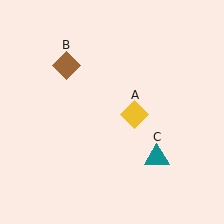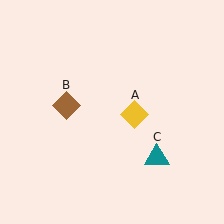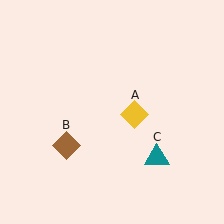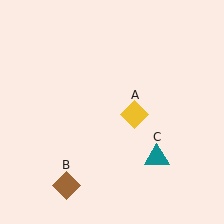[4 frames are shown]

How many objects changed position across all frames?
1 object changed position: brown diamond (object B).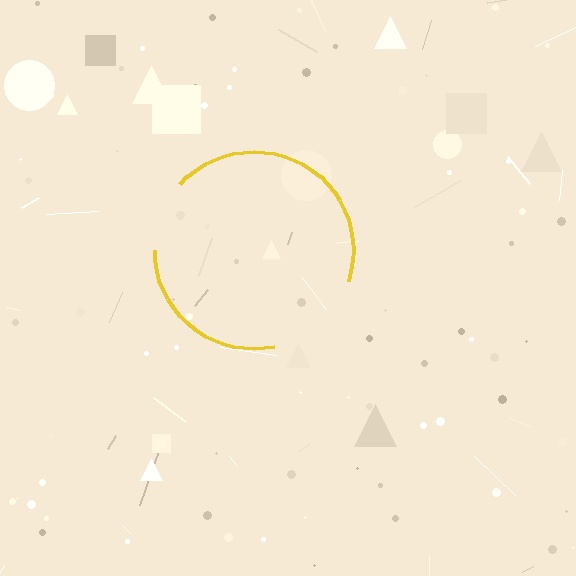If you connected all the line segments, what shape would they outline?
They would outline a circle.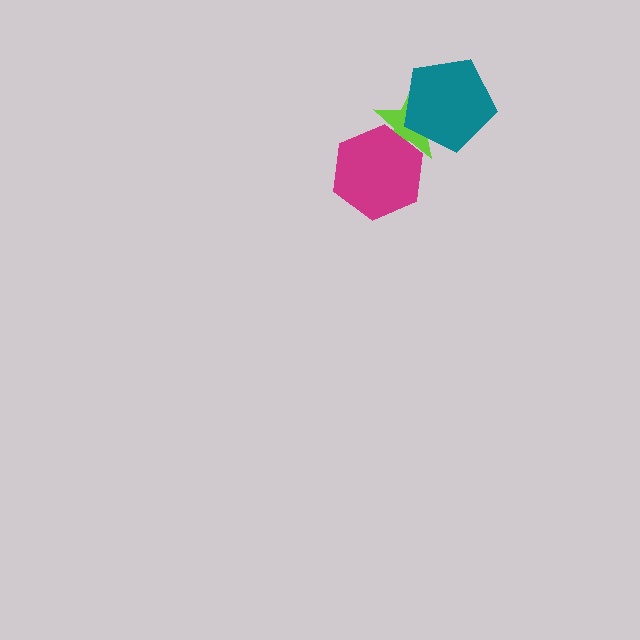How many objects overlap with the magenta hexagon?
1 object overlaps with the magenta hexagon.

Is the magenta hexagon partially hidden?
No, no other shape covers it.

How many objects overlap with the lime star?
2 objects overlap with the lime star.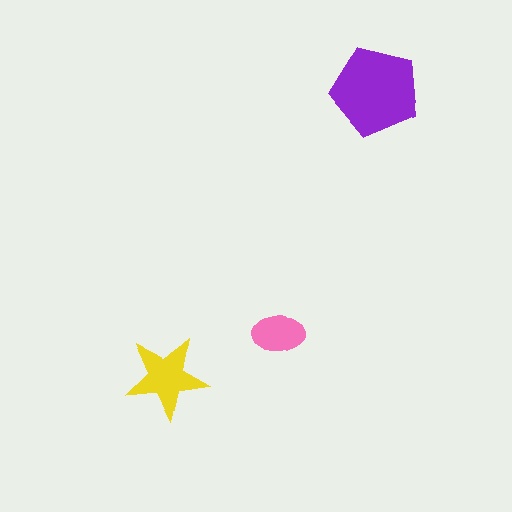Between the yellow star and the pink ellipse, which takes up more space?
The yellow star.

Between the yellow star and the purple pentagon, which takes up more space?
The purple pentagon.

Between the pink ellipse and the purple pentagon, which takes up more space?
The purple pentagon.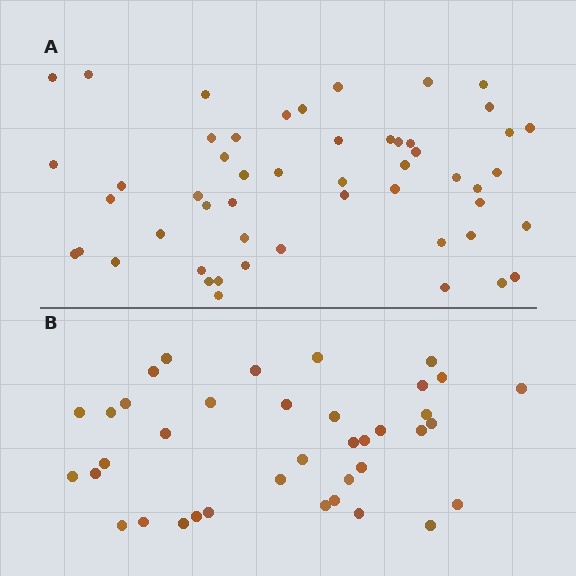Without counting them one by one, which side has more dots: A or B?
Region A (the top region) has more dots.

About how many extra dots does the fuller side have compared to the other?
Region A has approximately 15 more dots than region B.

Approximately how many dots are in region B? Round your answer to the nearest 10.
About 40 dots. (The exact count is 38, which rounds to 40.)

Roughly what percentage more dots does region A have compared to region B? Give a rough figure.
About 35% more.